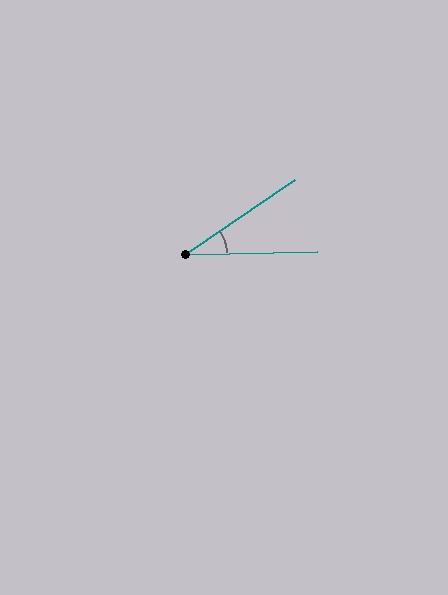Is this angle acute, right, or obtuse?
It is acute.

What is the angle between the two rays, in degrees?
Approximately 33 degrees.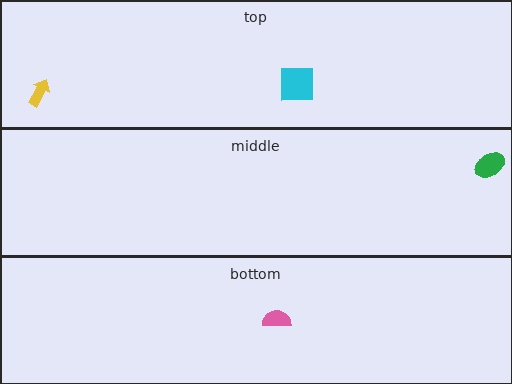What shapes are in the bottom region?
The pink semicircle.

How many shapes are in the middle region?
1.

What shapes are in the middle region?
The green ellipse.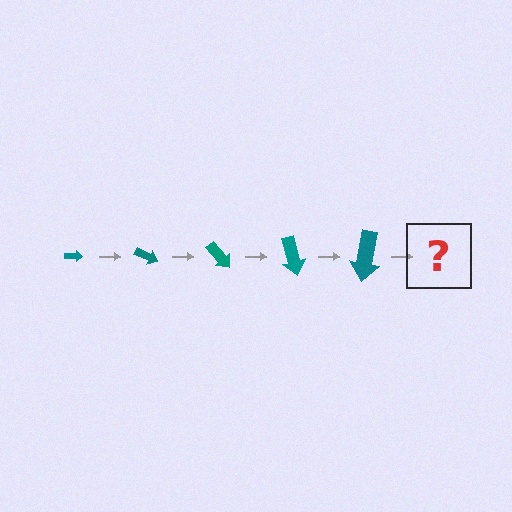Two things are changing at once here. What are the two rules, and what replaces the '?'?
The two rules are that the arrow grows larger each step and it rotates 25 degrees each step. The '?' should be an arrow, larger than the previous one and rotated 125 degrees from the start.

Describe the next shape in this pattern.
It should be an arrow, larger than the previous one and rotated 125 degrees from the start.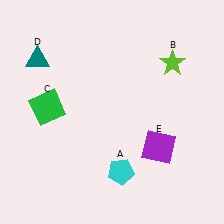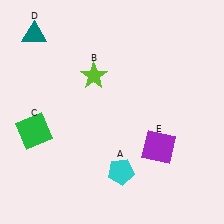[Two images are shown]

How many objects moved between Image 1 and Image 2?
3 objects moved between the two images.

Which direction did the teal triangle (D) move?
The teal triangle (D) moved up.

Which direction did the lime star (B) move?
The lime star (B) moved left.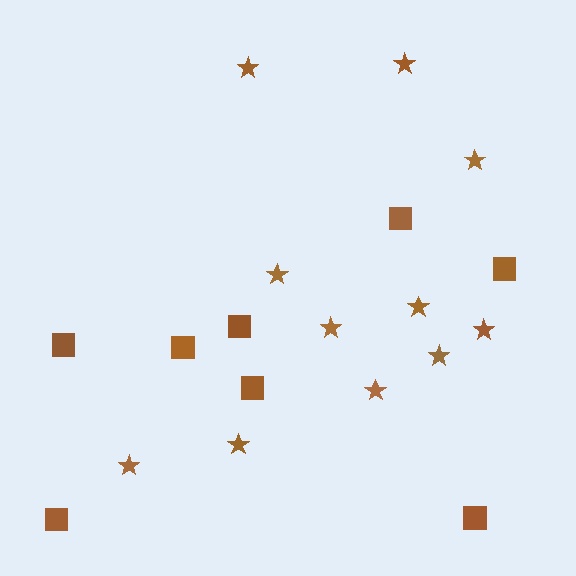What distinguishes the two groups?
There are 2 groups: one group of squares (8) and one group of stars (11).